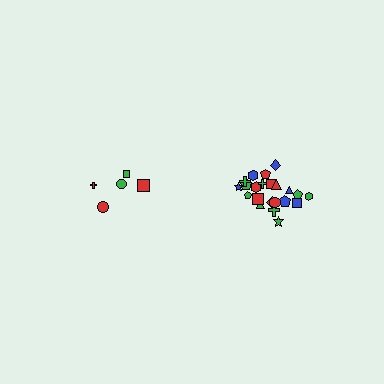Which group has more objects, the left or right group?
The right group.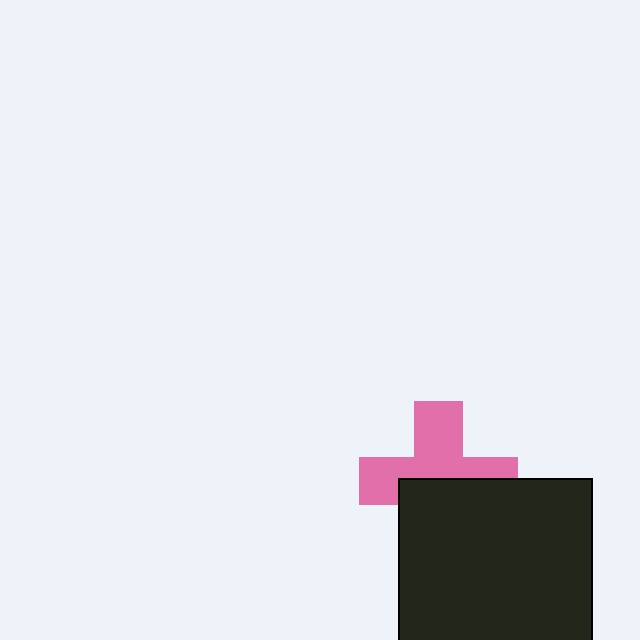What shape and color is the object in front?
The object in front is a black square.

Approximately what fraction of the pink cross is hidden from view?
Roughly 47% of the pink cross is hidden behind the black square.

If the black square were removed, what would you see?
You would see the complete pink cross.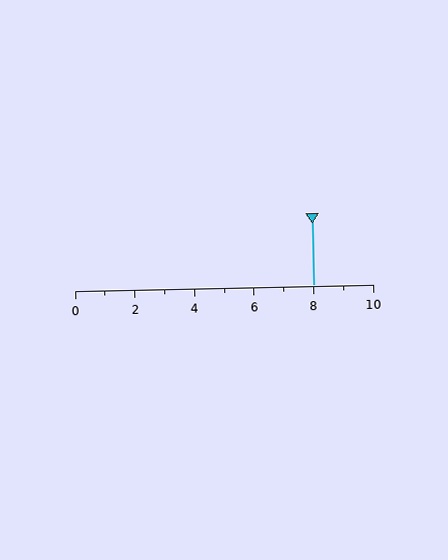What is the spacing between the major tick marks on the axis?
The major ticks are spaced 2 apart.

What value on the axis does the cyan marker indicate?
The marker indicates approximately 8.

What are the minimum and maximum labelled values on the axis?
The axis runs from 0 to 10.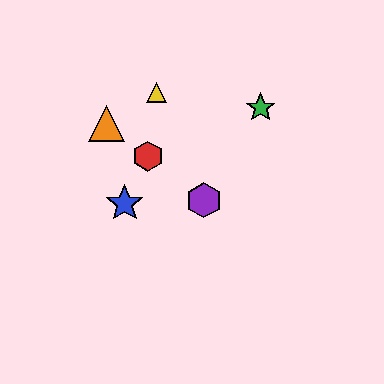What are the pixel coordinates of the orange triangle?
The orange triangle is at (107, 124).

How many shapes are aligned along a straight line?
3 shapes (the red hexagon, the purple hexagon, the orange triangle) are aligned along a straight line.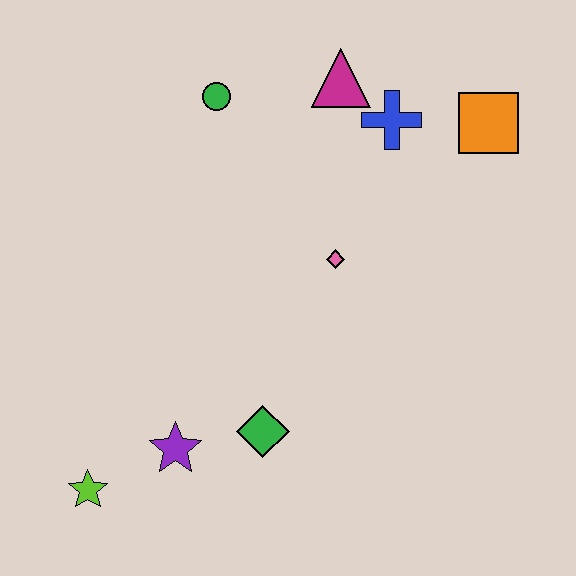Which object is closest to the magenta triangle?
The blue cross is closest to the magenta triangle.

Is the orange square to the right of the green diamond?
Yes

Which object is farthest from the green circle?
The lime star is farthest from the green circle.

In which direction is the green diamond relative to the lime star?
The green diamond is to the right of the lime star.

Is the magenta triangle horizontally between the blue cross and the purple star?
Yes